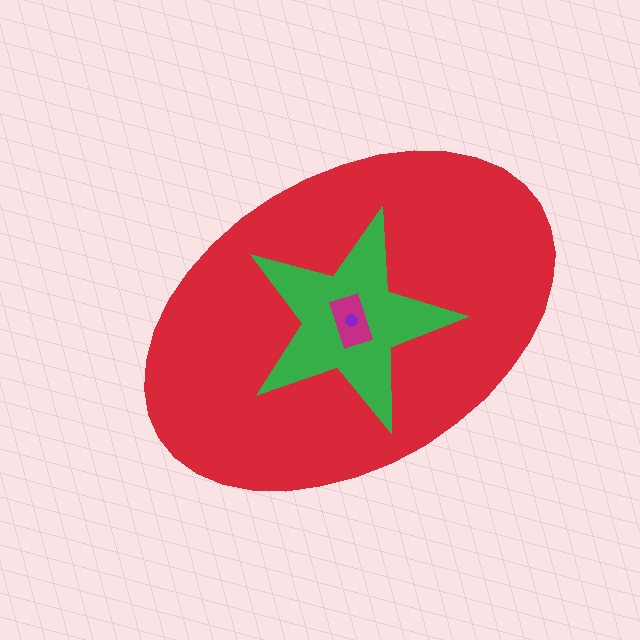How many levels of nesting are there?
4.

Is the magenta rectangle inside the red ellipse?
Yes.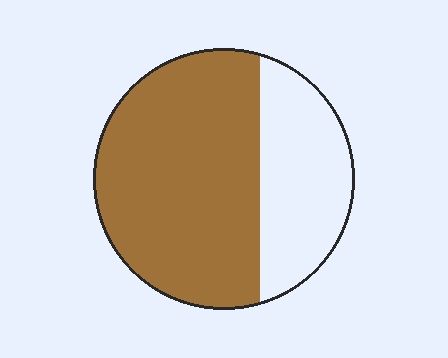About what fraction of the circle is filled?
About two thirds (2/3).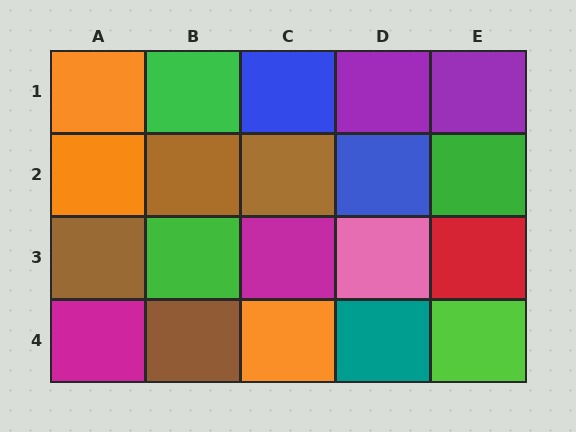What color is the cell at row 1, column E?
Purple.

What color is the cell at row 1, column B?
Green.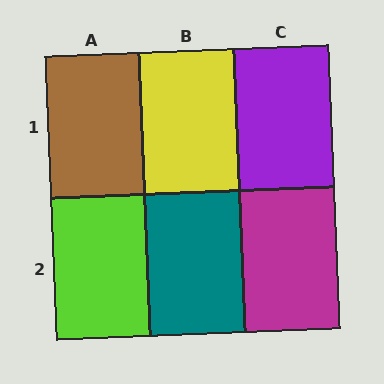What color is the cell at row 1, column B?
Yellow.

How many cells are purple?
1 cell is purple.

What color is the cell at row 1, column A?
Brown.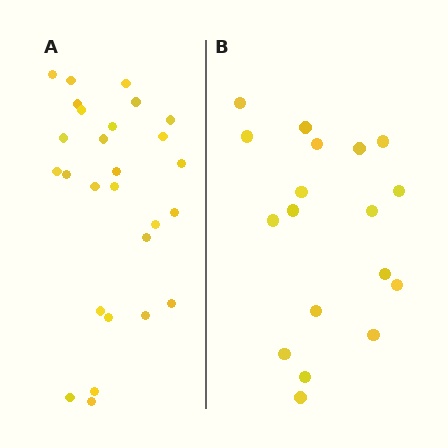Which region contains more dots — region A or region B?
Region A (the left region) has more dots.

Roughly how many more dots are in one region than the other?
Region A has roughly 8 or so more dots than region B.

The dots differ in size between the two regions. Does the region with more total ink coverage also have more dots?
No. Region B has more total ink coverage because its dots are larger, but region A actually contains more individual dots. Total area can be misleading — the number of items is what matters here.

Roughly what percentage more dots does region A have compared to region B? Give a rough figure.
About 50% more.